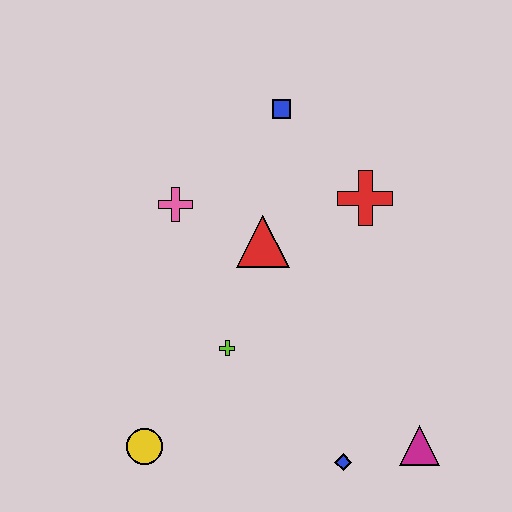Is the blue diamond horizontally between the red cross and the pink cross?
Yes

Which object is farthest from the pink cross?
The magenta triangle is farthest from the pink cross.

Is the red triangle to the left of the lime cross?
No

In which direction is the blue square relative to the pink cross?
The blue square is to the right of the pink cross.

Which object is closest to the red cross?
The red triangle is closest to the red cross.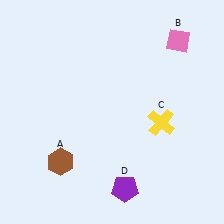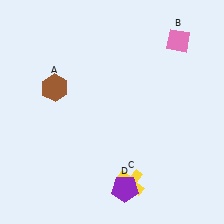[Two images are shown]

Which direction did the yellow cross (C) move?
The yellow cross (C) moved down.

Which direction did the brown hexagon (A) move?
The brown hexagon (A) moved up.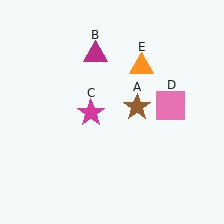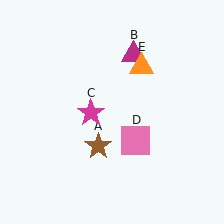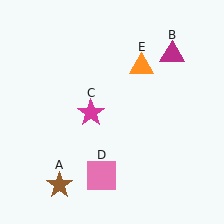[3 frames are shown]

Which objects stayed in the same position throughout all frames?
Magenta star (object C) and orange triangle (object E) remained stationary.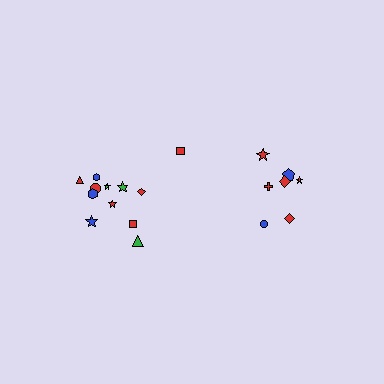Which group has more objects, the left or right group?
The left group.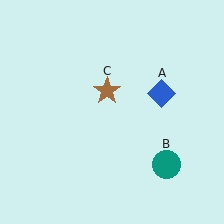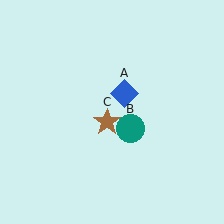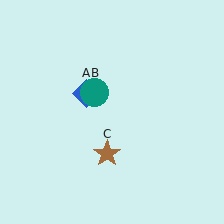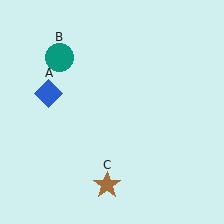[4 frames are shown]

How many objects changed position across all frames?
3 objects changed position: blue diamond (object A), teal circle (object B), brown star (object C).